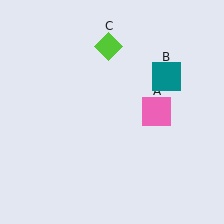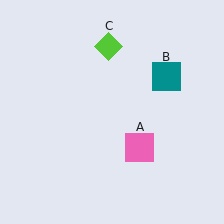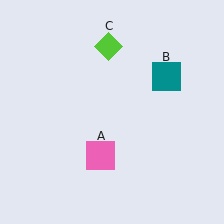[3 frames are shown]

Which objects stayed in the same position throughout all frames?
Teal square (object B) and lime diamond (object C) remained stationary.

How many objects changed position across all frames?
1 object changed position: pink square (object A).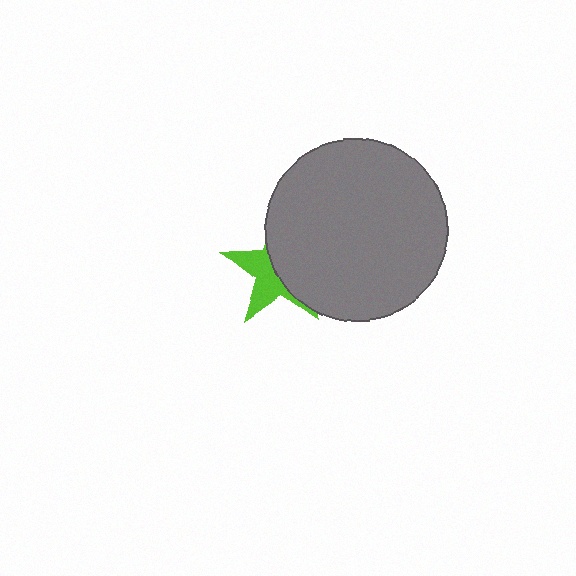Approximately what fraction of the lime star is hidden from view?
Roughly 56% of the lime star is hidden behind the gray circle.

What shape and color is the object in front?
The object in front is a gray circle.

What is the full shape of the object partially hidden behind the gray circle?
The partially hidden object is a lime star.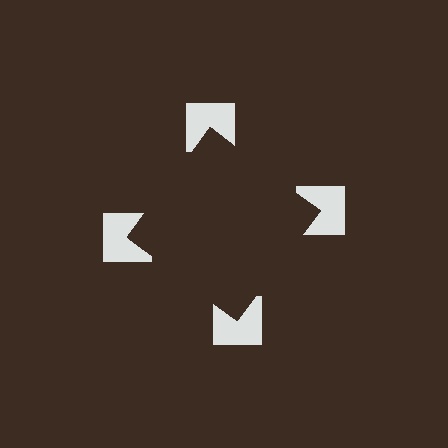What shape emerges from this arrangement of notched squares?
An illusory square — its edges are inferred from the aligned wedge cuts in the notched squares, not physically drawn.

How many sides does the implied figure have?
4 sides.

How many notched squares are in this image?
There are 4 — one at each vertex of the illusory square.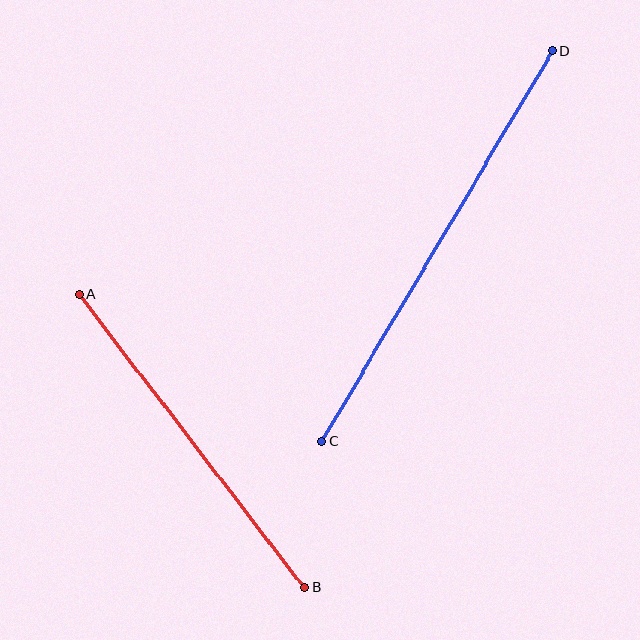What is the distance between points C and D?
The distance is approximately 454 pixels.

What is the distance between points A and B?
The distance is approximately 370 pixels.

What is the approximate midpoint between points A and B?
The midpoint is at approximately (192, 441) pixels.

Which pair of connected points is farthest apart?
Points C and D are farthest apart.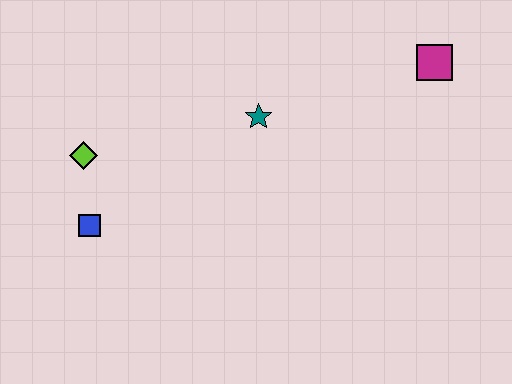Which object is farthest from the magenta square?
The blue square is farthest from the magenta square.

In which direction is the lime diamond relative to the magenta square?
The lime diamond is to the left of the magenta square.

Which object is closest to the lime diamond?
The blue square is closest to the lime diamond.